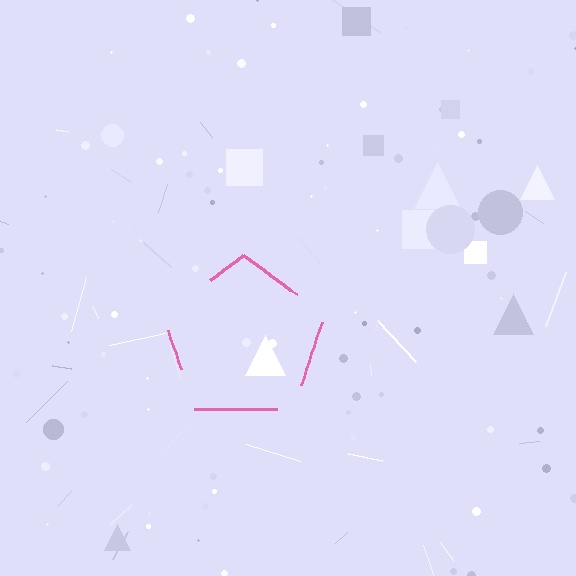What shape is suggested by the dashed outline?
The dashed outline suggests a pentagon.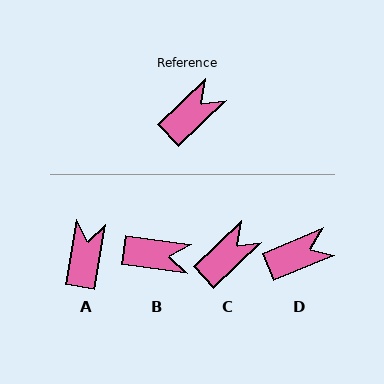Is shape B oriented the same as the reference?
No, it is off by about 51 degrees.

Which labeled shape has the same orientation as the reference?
C.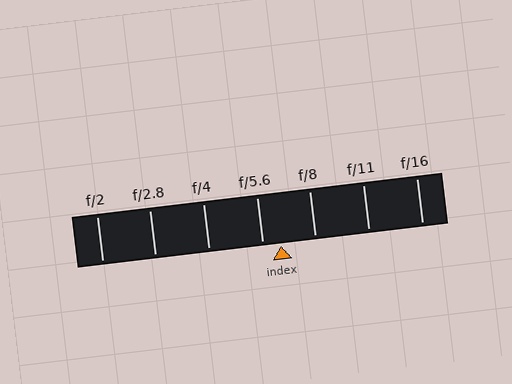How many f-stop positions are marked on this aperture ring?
There are 7 f-stop positions marked.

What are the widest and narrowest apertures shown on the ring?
The widest aperture shown is f/2 and the narrowest is f/16.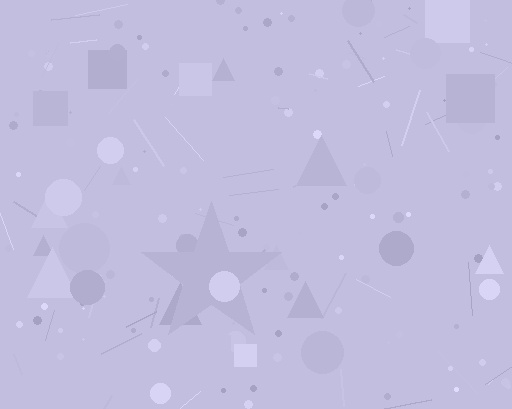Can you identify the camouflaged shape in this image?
The camouflaged shape is a star.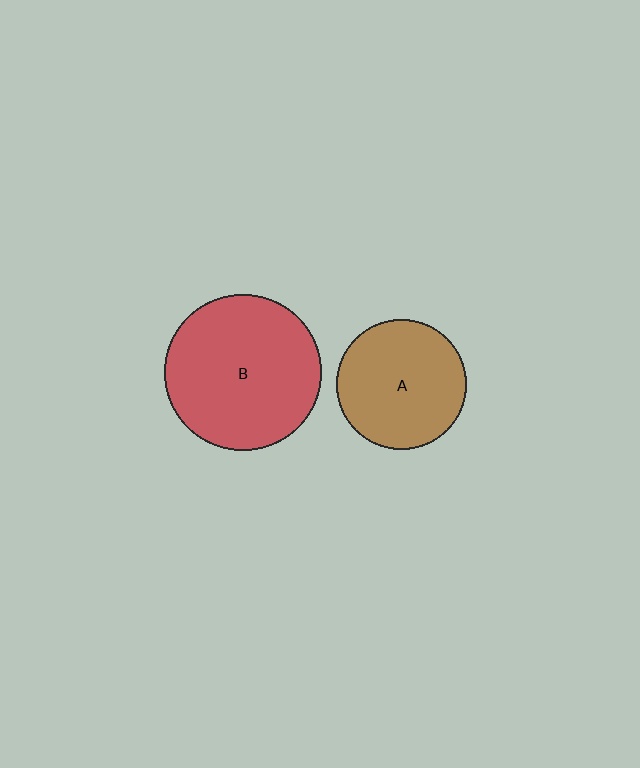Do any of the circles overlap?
No, none of the circles overlap.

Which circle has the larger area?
Circle B (red).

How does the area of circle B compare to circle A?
Approximately 1.4 times.